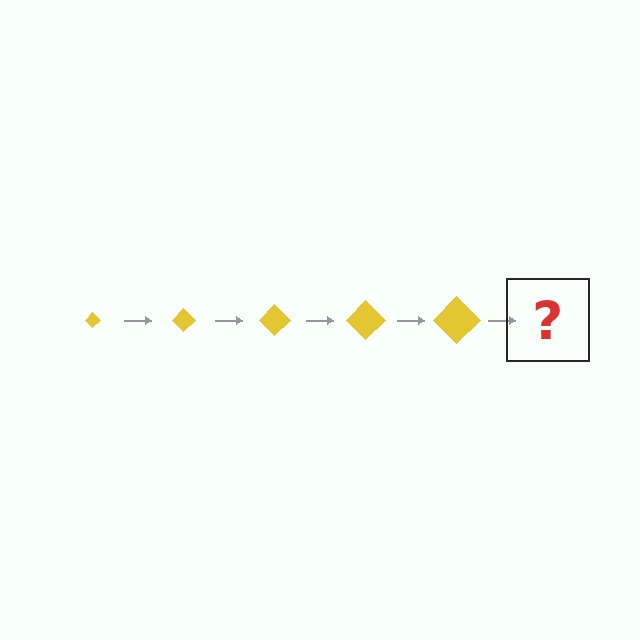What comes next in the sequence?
The next element should be a yellow diamond, larger than the previous one.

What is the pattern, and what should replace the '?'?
The pattern is that the diamond gets progressively larger each step. The '?' should be a yellow diamond, larger than the previous one.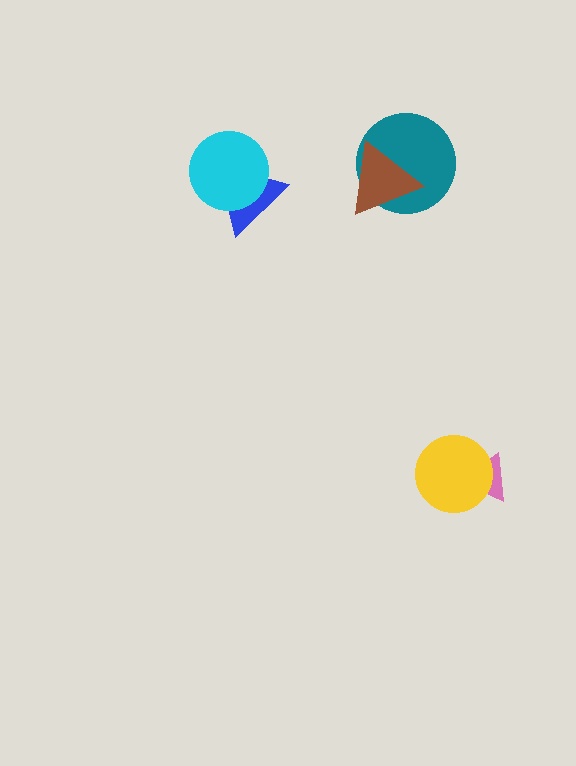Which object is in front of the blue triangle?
The cyan circle is in front of the blue triangle.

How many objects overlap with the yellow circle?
1 object overlaps with the yellow circle.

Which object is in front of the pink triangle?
The yellow circle is in front of the pink triangle.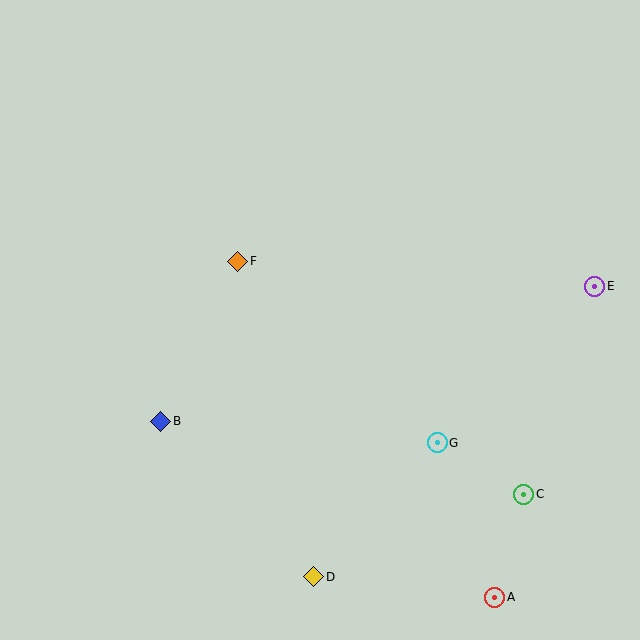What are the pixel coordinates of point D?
Point D is at (314, 577).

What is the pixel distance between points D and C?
The distance between D and C is 226 pixels.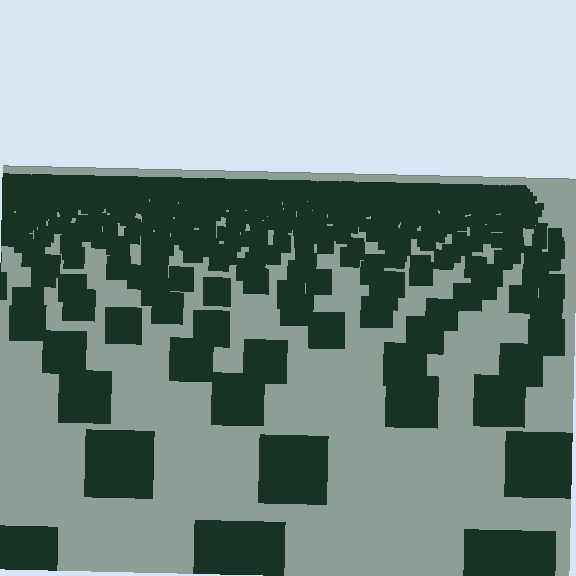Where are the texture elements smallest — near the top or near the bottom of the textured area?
Near the top.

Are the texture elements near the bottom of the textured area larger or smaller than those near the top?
Larger. Near the bottom, elements are closer to the viewer and appear at a bigger on-screen size.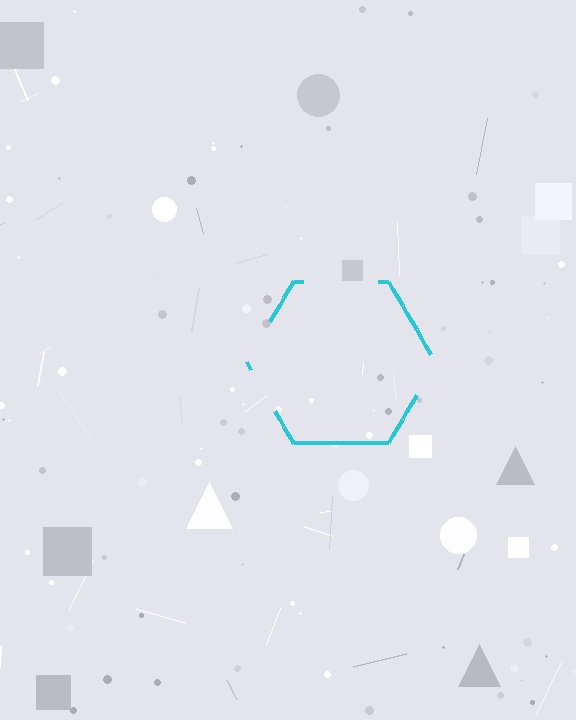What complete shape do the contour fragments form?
The contour fragments form a hexagon.